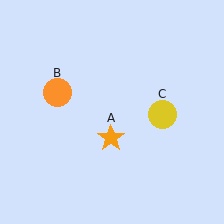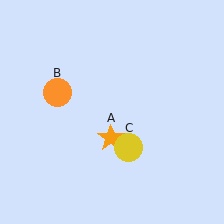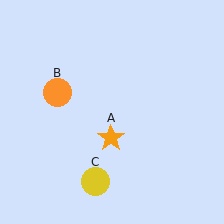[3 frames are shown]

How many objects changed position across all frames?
1 object changed position: yellow circle (object C).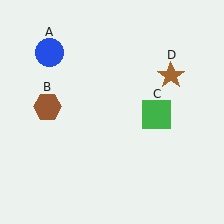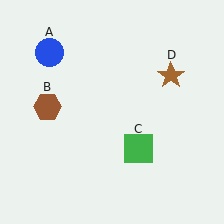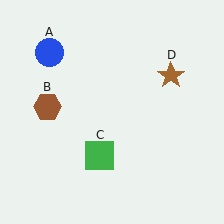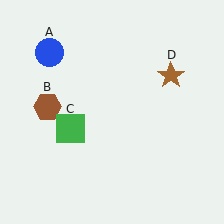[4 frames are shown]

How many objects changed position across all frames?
1 object changed position: green square (object C).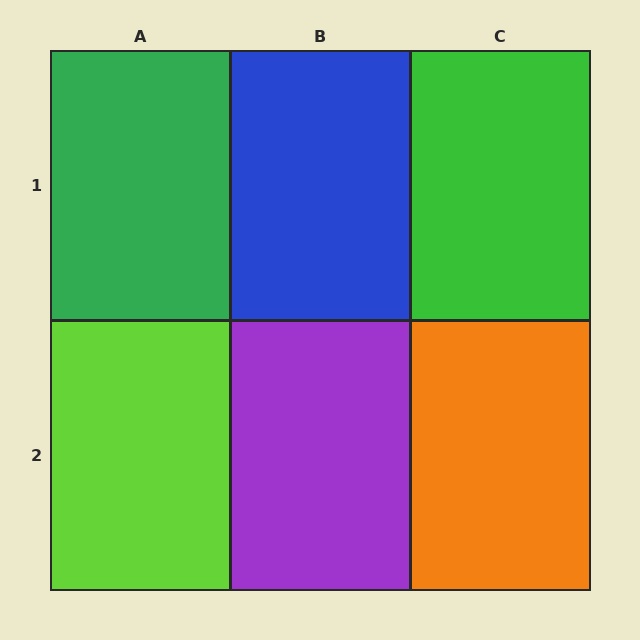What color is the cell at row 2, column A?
Lime.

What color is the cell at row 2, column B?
Purple.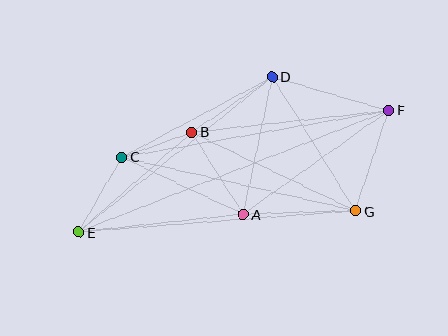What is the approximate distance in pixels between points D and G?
The distance between D and G is approximately 158 pixels.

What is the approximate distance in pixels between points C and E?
The distance between C and E is approximately 87 pixels.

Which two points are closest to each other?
Points B and C are closest to each other.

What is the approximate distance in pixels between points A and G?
The distance between A and G is approximately 112 pixels.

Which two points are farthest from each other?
Points E and F are farthest from each other.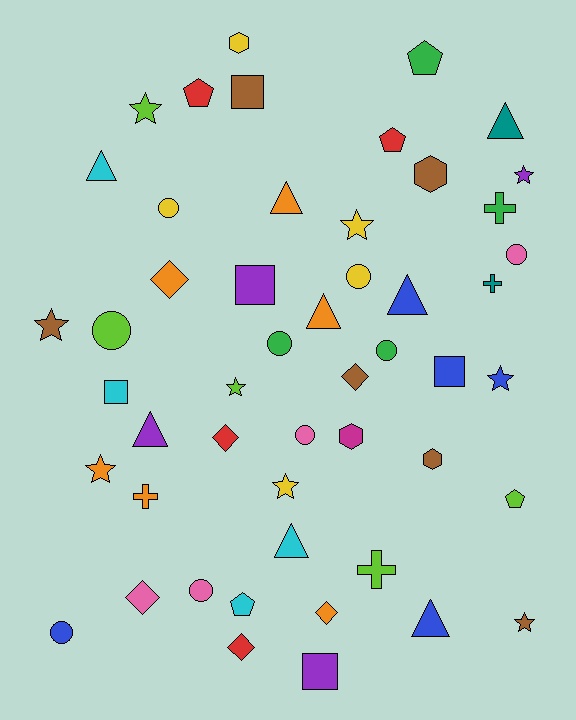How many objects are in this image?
There are 50 objects.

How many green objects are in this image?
There are 4 green objects.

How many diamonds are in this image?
There are 6 diamonds.